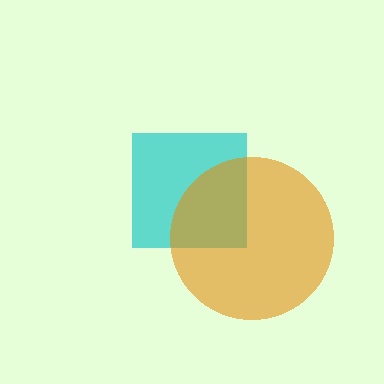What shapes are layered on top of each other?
The layered shapes are: a cyan square, an orange circle.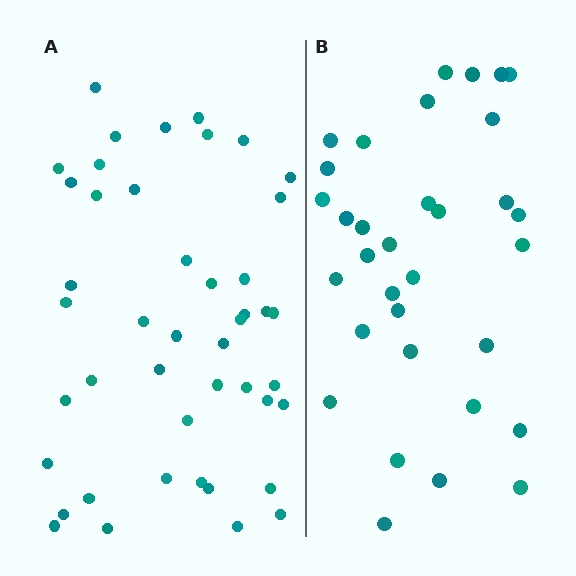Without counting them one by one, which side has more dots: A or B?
Region A (the left region) has more dots.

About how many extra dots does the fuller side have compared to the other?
Region A has roughly 12 or so more dots than region B.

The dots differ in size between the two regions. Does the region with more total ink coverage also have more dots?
No. Region B has more total ink coverage because its dots are larger, but region A actually contains more individual dots. Total area can be misleading — the number of items is what matters here.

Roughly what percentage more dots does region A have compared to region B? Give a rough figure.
About 35% more.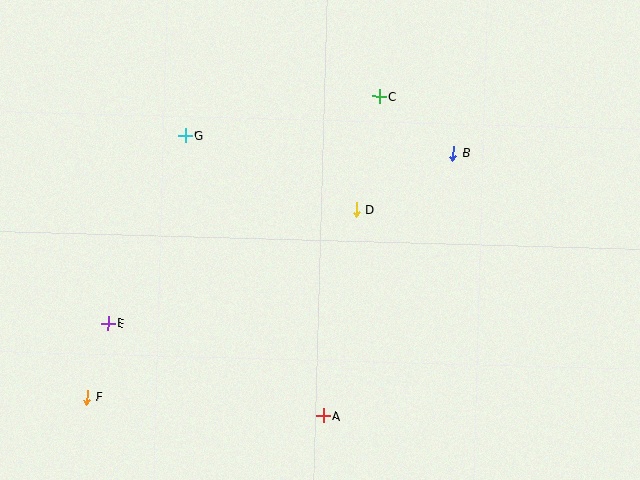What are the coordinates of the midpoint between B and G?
The midpoint between B and G is at (319, 144).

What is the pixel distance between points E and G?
The distance between E and G is 203 pixels.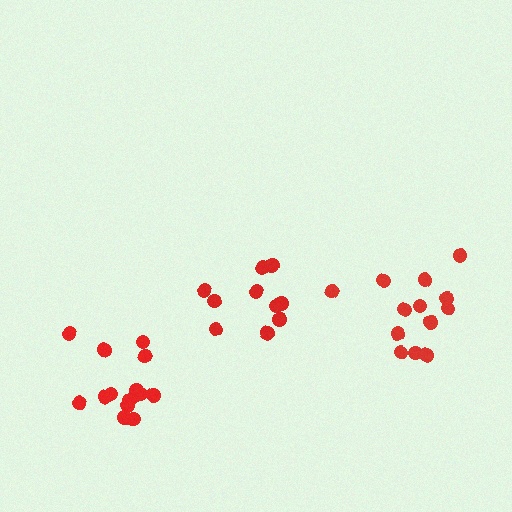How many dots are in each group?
Group 1: 11 dots, Group 2: 15 dots, Group 3: 13 dots (39 total).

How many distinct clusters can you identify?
There are 3 distinct clusters.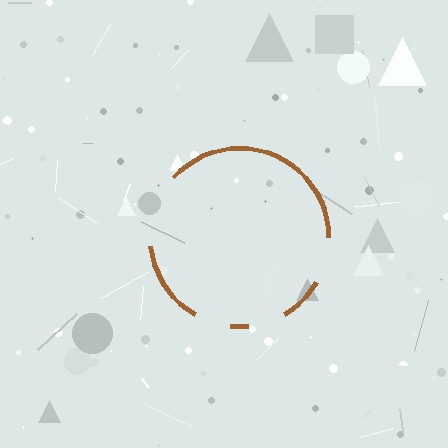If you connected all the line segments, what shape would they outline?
They would outline a circle.